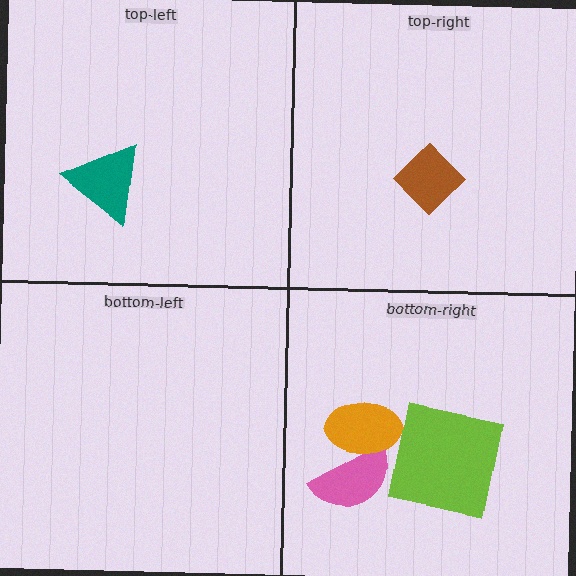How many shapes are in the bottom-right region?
3.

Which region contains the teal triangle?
The top-left region.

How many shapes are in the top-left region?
1.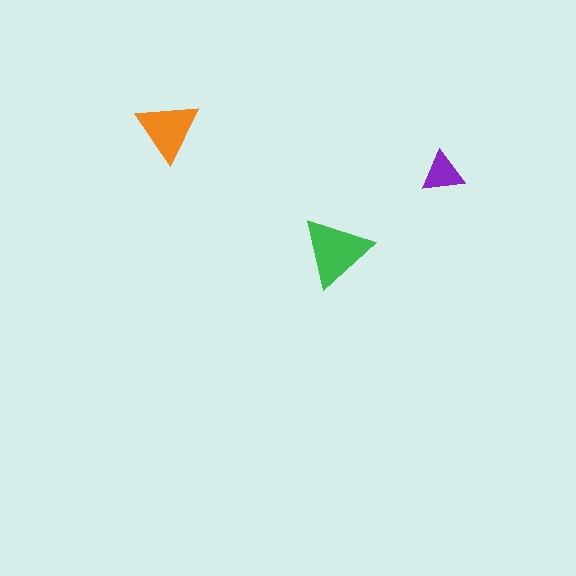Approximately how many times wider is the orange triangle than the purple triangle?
About 1.5 times wider.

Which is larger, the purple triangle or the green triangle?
The green one.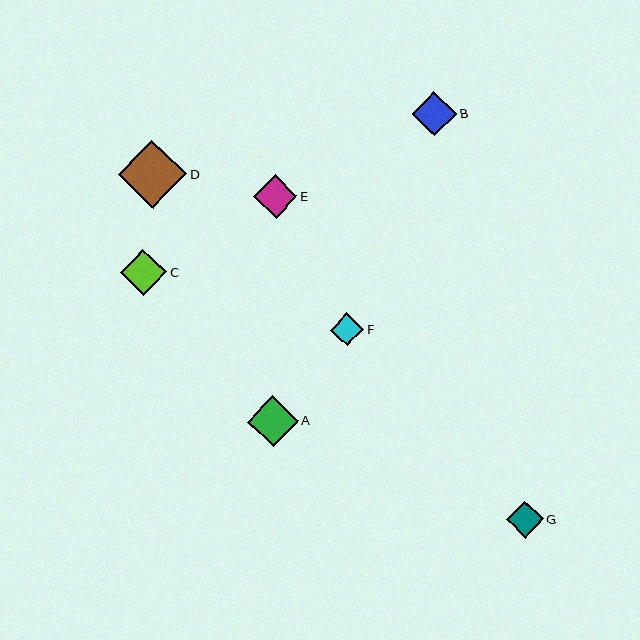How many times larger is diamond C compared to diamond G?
Diamond C is approximately 1.2 times the size of diamond G.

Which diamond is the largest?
Diamond D is the largest with a size of approximately 68 pixels.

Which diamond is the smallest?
Diamond F is the smallest with a size of approximately 33 pixels.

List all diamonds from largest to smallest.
From largest to smallest: D, A, C, B, E, G, F.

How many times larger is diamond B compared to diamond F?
Diamond B is approximately 1.3 times the size of diamond F.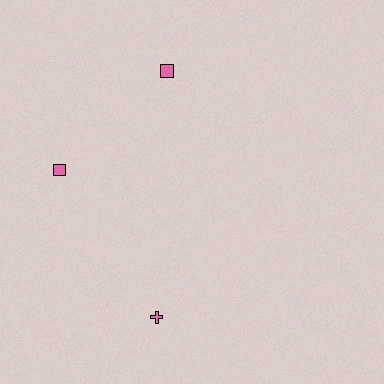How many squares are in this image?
There are 2 squares.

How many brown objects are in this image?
There are no brown objects.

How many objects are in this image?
There are 3 objects.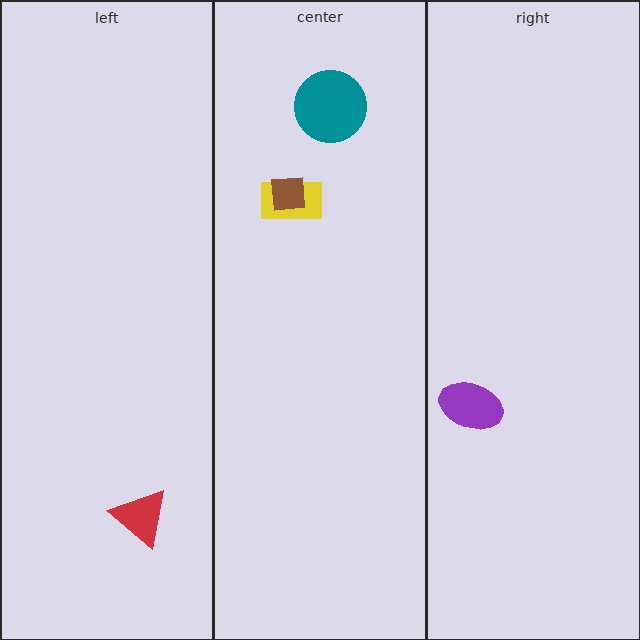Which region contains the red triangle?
The left region.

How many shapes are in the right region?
1.